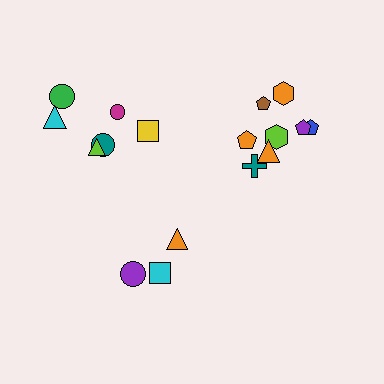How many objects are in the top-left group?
There are 6 objects.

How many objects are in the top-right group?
There are 8 objects.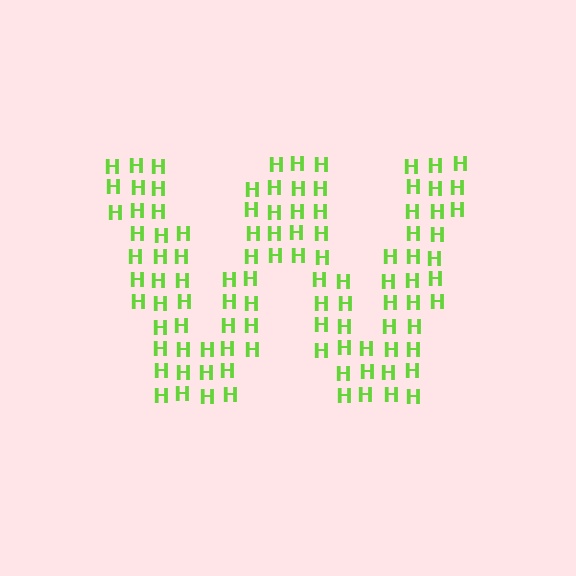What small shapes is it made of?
It is made of small letter H's.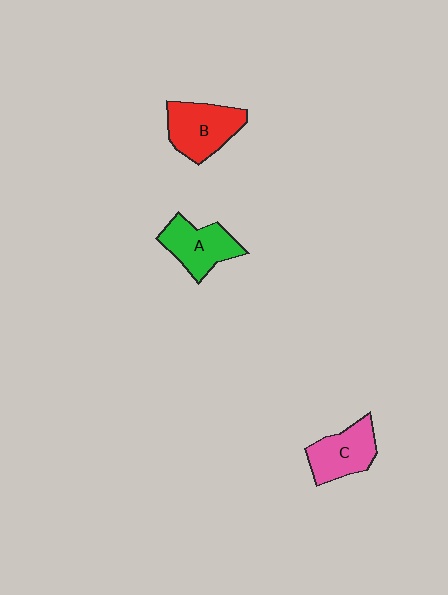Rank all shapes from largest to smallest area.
From largest to smallest: B (red), A (green), C (pink).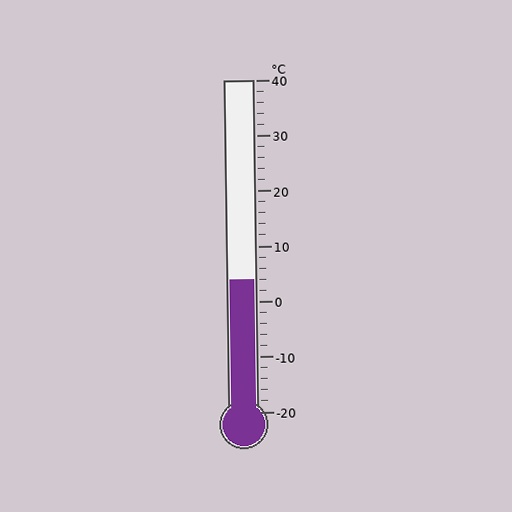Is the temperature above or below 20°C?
The temperature is below 20°C.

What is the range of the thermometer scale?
The thermometer scale ranges from -20°C to 40°C.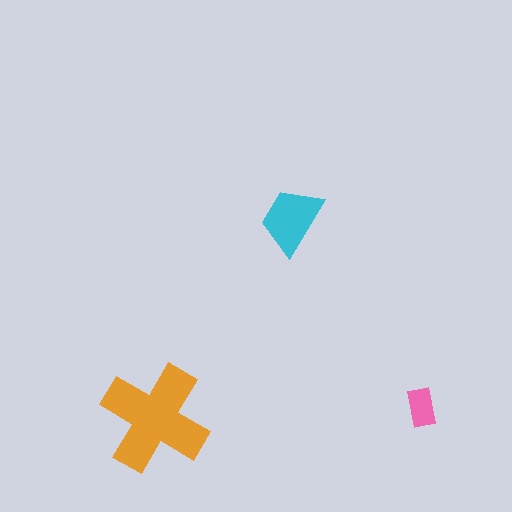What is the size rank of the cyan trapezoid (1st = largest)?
2nd.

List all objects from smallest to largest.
The pink rectangle, the cyan trapezoid, the orange cross.